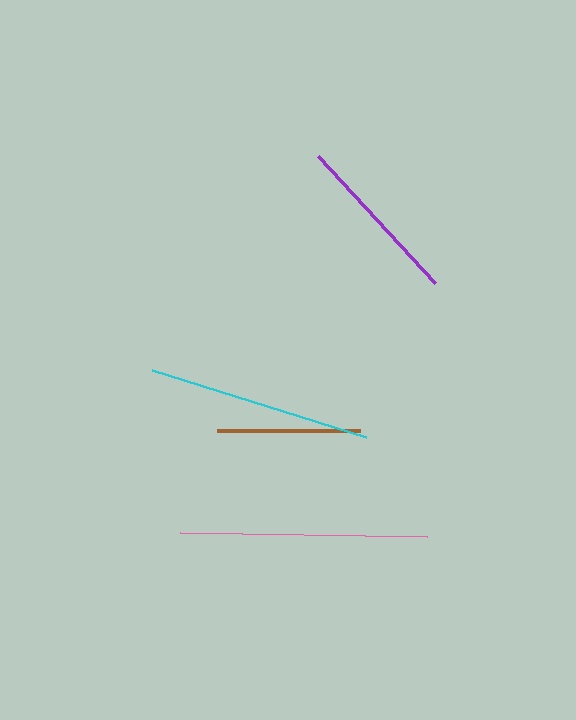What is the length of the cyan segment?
The cyan segment is approximately 224 pixels long.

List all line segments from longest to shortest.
From longest to shortest: pink, cyan, purple, brown.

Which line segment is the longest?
The pink line is the longest at approximately 247 pixels.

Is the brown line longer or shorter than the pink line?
The pink line is longer than the brown line.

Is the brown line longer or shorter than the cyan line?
The cyan line is longer than the brown line.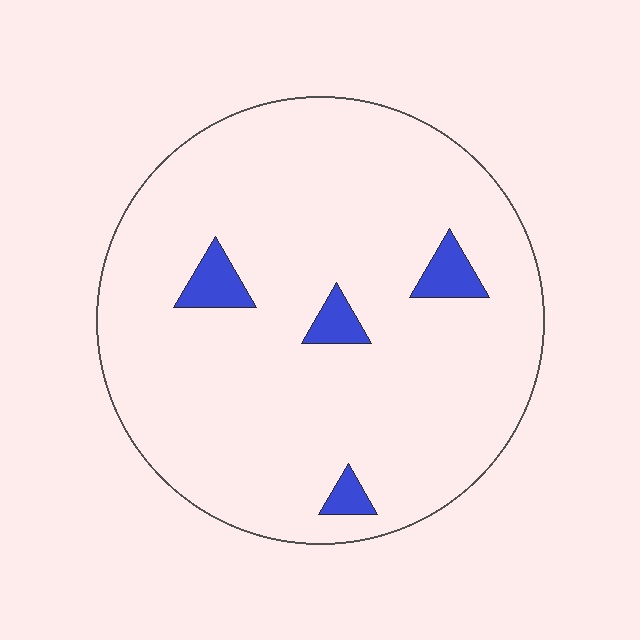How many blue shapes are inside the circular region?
4.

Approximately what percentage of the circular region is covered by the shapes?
Approximately 5%.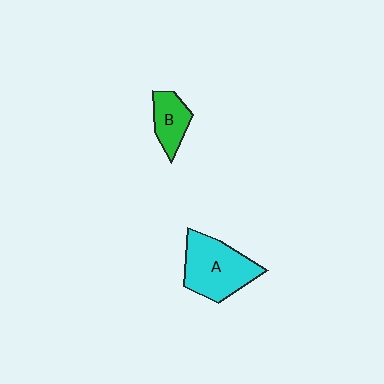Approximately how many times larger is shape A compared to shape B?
Approximately 2.0 times.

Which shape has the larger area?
Shape A (cyan).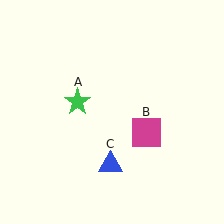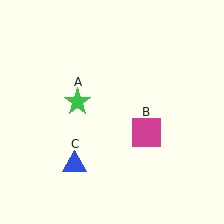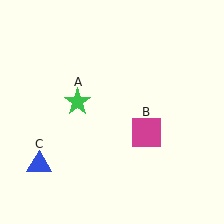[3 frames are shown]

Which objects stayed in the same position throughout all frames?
Green star (object A) and magenta square (object B) remained stationary.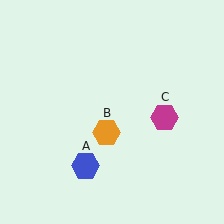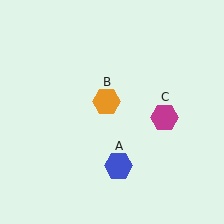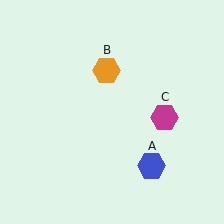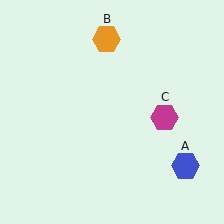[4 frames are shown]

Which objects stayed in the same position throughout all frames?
Magenta hexagon (object C) remained stationary.